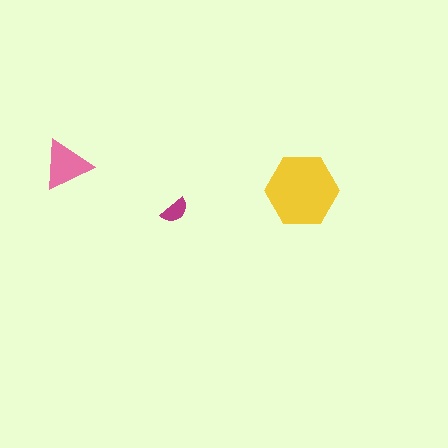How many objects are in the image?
There are 3 objects in the image.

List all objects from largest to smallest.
The yellow hexagon, the pink triangle, the magenta semicircle.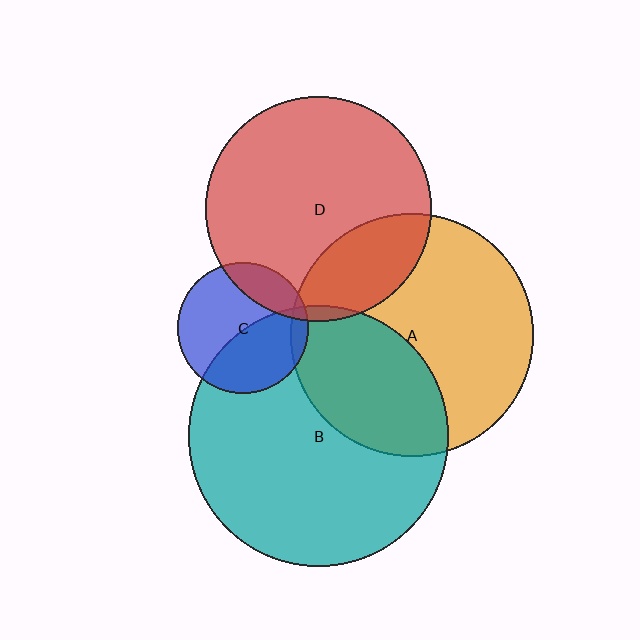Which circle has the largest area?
Circle B (teal).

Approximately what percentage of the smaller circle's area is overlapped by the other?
Approximately 5%.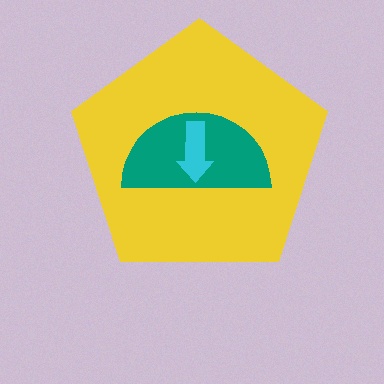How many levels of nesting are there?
3.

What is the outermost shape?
The yellow pentagon.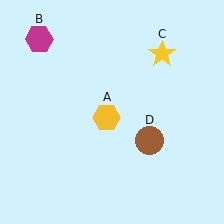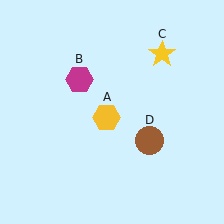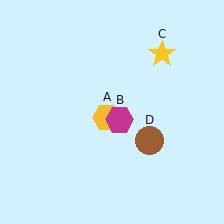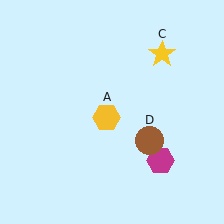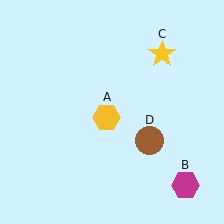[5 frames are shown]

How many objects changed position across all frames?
1 object changed position: magenta hexagon (object B).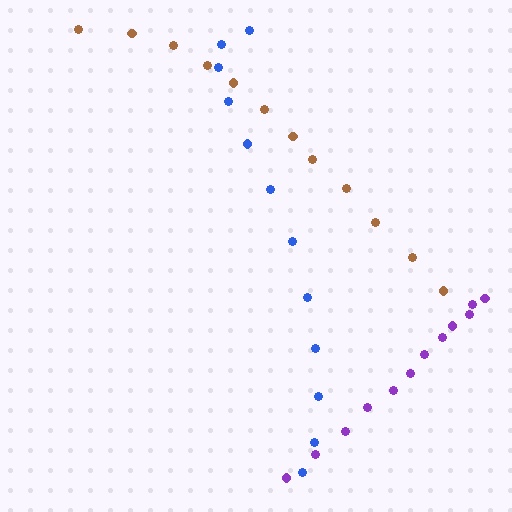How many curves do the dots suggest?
There are 3 distinct paths.